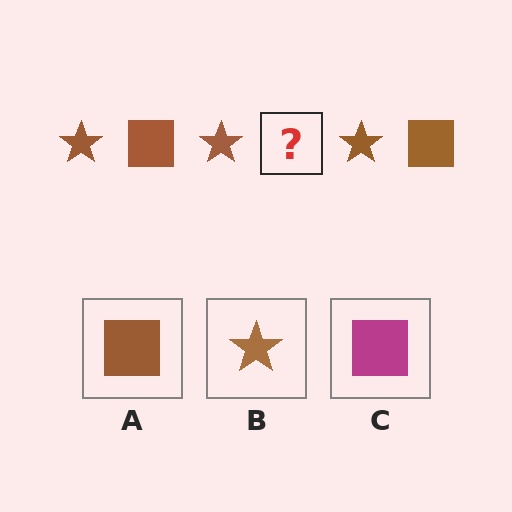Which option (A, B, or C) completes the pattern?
A.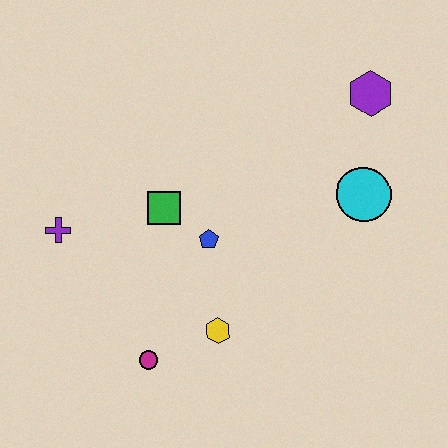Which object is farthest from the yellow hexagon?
The purple hexagon is farthest from the yellow hexagon.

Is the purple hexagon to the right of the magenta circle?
Yes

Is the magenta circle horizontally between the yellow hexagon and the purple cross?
Yes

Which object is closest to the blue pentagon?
The green square is closest to the blue pentagon.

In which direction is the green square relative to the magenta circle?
The green square is above the magenta circle.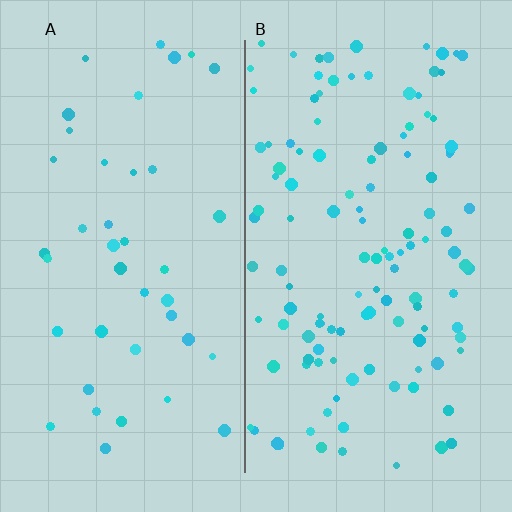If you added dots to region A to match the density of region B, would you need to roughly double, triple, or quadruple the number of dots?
Approximately triple.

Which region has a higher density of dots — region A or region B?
B (the right).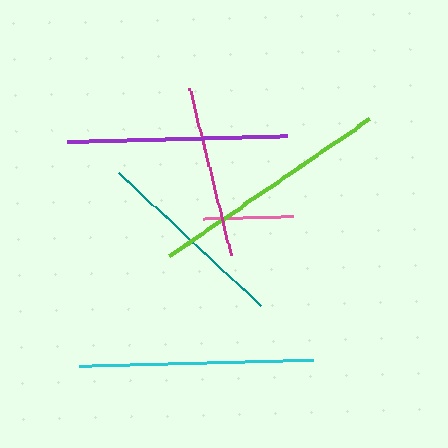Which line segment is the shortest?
The pink line is the shortest at approximately 89 pixels.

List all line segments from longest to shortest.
From longest to shortest: lime, cyan, purple, teal, magenta, pink.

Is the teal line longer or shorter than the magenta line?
The teal line is longer than the magenta line.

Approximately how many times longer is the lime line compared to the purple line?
The lime line is approximately 1.1 times the length of the purple line.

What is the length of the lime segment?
The lime segment is approximately 243 pixels long.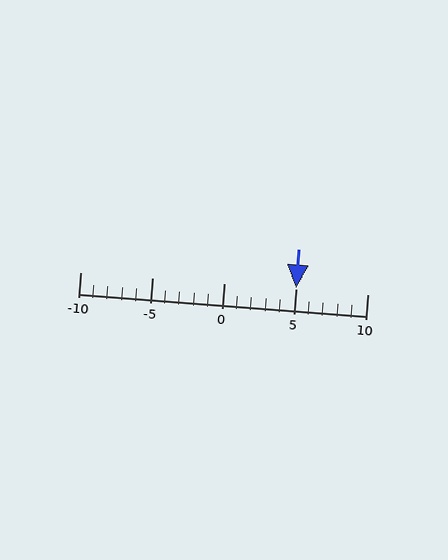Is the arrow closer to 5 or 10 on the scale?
The arrow is closer to 5.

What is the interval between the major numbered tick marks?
The major tick marks are spaced 5 units apart.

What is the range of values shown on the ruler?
The ruler shows values from -10 to 10.